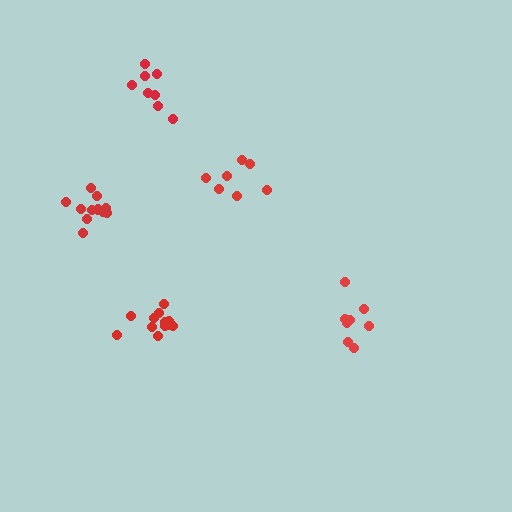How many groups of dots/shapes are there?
There are 5 groups.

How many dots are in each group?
Group 1: 8 dots, Group 2: 8 dots, Group 3: 13 dots, Group 4: 7 dots, Group 5: 12 dots (48 total).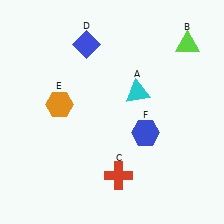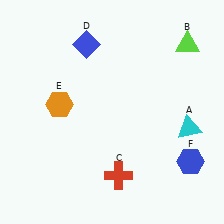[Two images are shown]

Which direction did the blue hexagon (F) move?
The blue hexagon (F) moved right.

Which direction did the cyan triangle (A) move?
The cyan triangle (A) moved right.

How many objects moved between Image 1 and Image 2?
2 objects moved between the two images.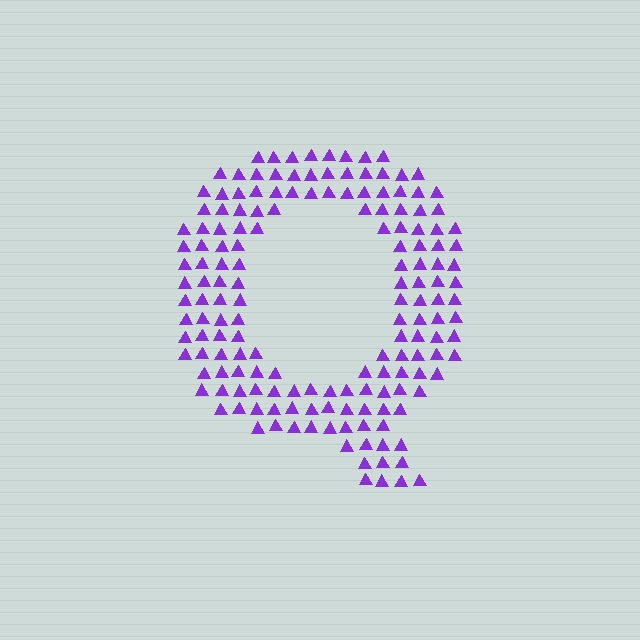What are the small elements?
The small elements are triangles.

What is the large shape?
The large shape is the letter Q.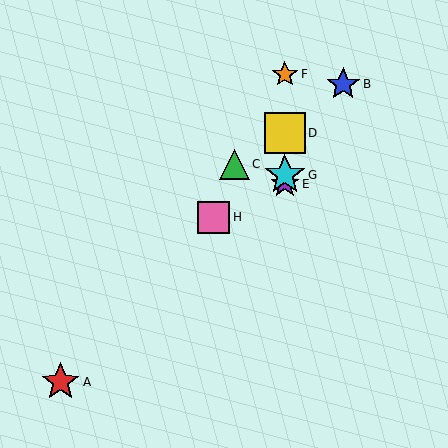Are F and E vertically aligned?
Yes, both are at x≈285.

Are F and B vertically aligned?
No, F is at x≈285 and B is at x≈343.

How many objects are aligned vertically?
4 objects (D, E, F, G) are aligned vertically.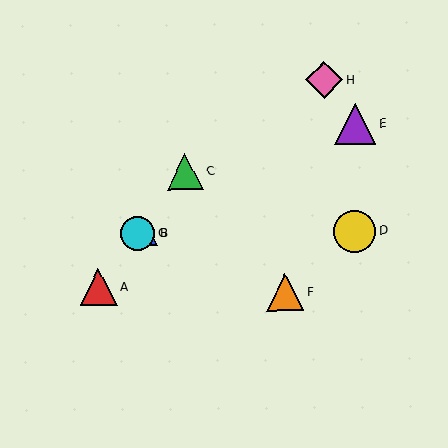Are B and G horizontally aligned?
Yes, both are at y≈233.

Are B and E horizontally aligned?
No, B is at y≈233 and E is at y≈123.